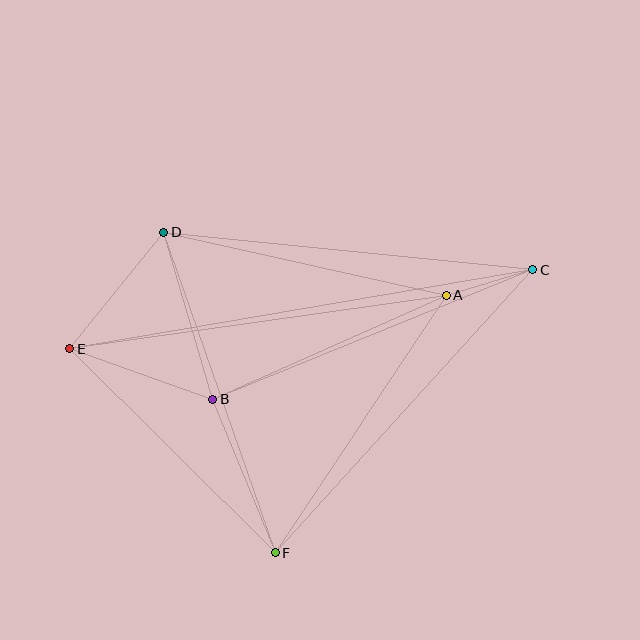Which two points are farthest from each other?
Points C and E are farthest from each other.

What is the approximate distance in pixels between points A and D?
The distance between A and D is approximately 289 pixels.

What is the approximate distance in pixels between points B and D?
The distance between B and D is approximately 174 pixels.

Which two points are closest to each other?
Points A and C are closest to each other.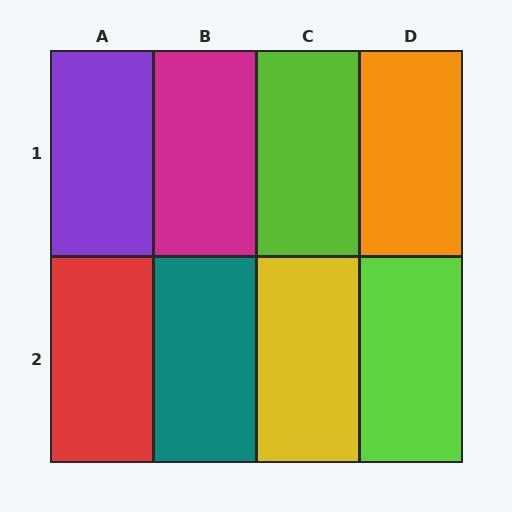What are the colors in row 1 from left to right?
Purple, magenta, lime, orange.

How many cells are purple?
1 cell is purple.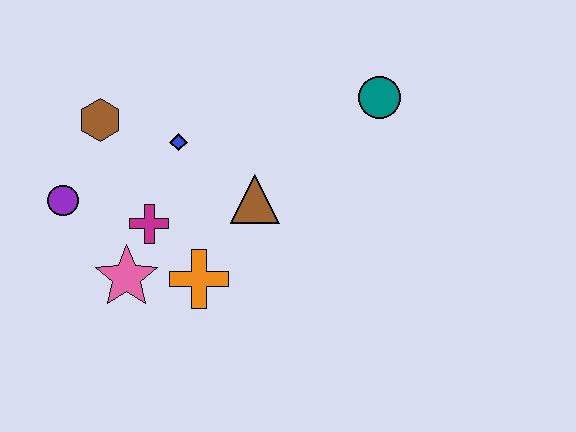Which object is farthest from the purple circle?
The teal circle is farthest from the purple circle.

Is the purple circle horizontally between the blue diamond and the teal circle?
No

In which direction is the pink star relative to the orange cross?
The pink star is to the left of the orange cross.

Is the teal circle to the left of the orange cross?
No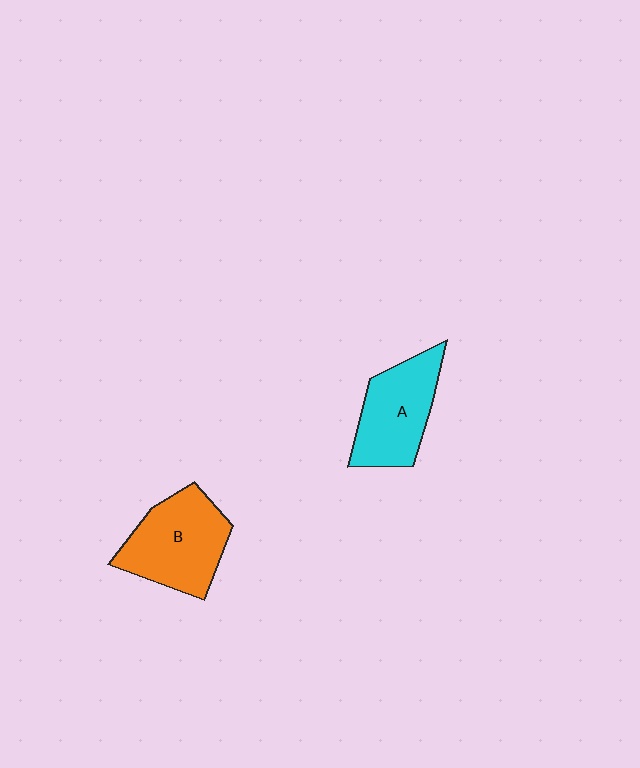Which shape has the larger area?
Shape B (orange).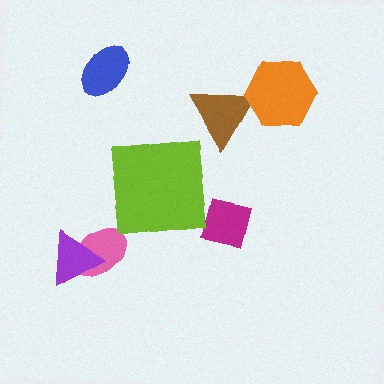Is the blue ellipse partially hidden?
No, no other shape covers it.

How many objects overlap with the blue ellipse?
0 objects overlap with the blue ellipse.